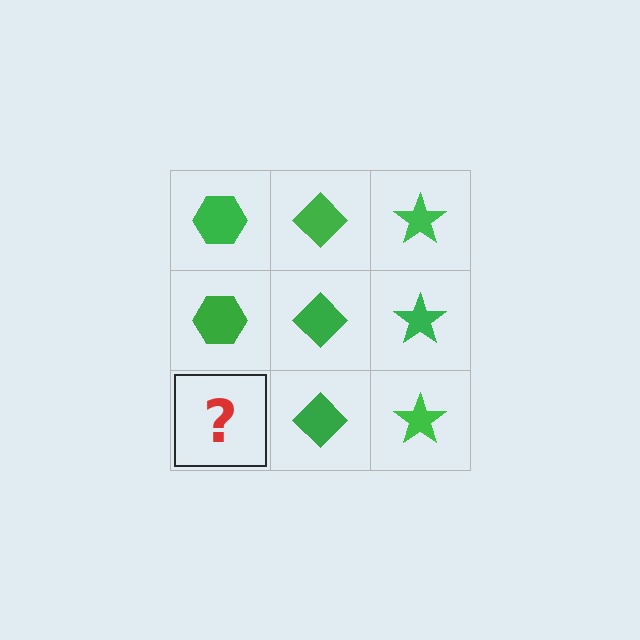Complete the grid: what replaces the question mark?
The question mark should be replaced with a green hexagon.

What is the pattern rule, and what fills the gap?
The rule is that each column has a consistent shape. The gap should be filled with a green hexagon.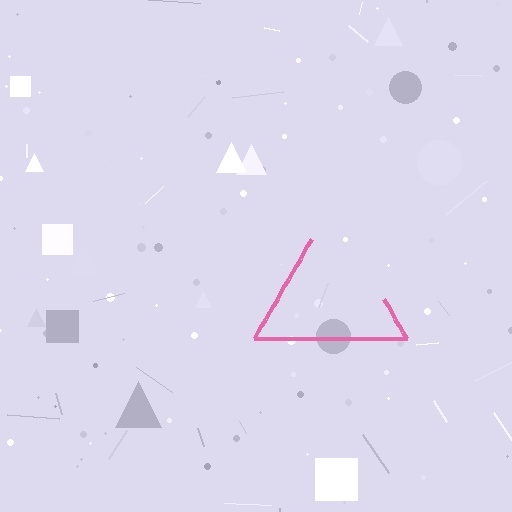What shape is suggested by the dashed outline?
The dashed outline suggests a triangle.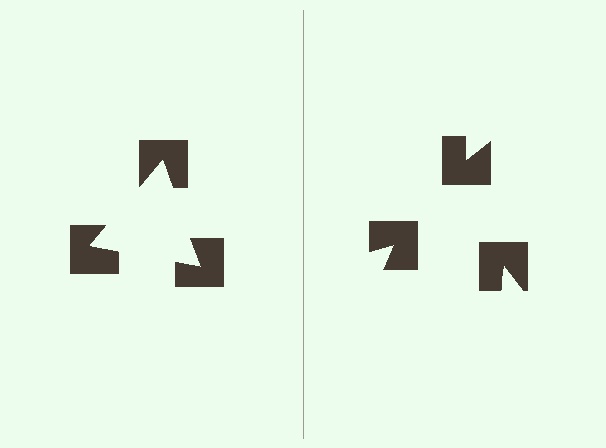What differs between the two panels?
The notched squares are positioned identically on both sides; only the wedge orientations differ. On the left they align to a triangle; on the right they are misaligned.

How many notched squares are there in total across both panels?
6 — 3 on each side.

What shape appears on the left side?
An illusory triangle.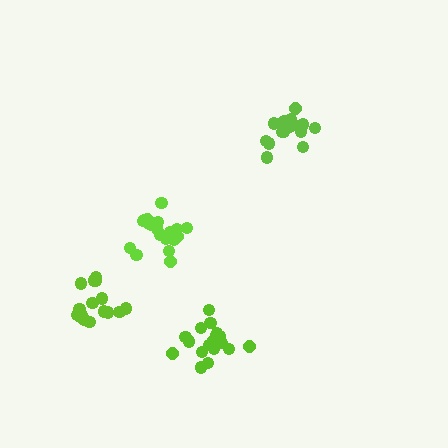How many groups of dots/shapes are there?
There are 4 groups.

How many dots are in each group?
Group 1: 17 dots, Group 2: 18 dots, Group 3: 18 dots, Group 4: 20 dots (73 total).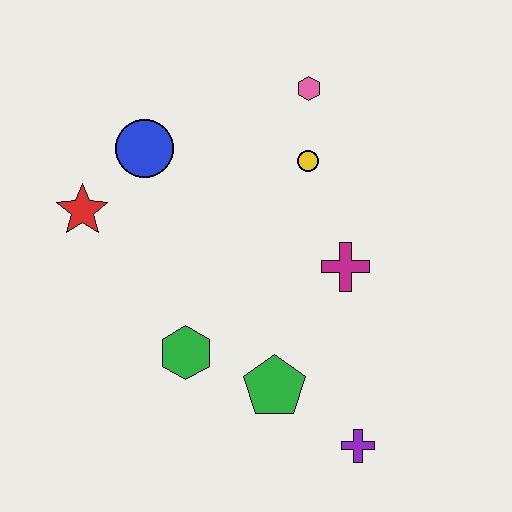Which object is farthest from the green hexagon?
The pink hexagon is farthest from the green hexagon.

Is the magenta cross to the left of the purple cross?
Yes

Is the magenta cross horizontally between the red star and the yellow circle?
No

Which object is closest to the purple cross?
The green pentagon is closest to the purple cross.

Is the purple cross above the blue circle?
No